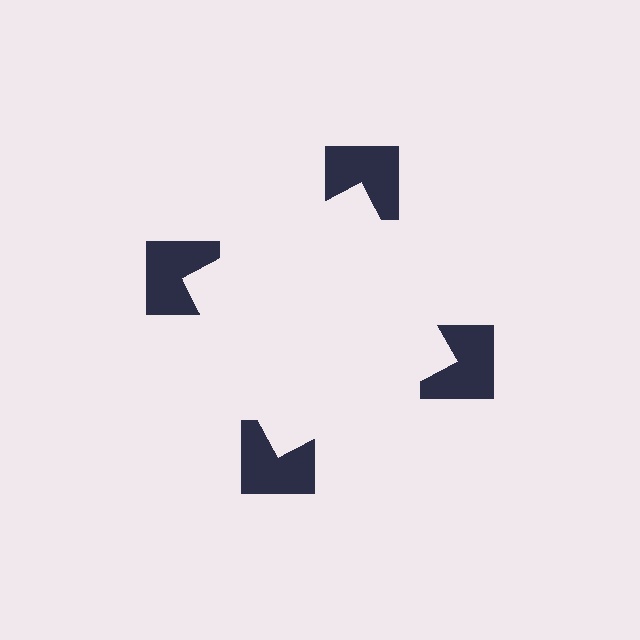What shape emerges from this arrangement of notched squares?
An illusory square — its edges are inferred from the aligned wedge cuts in the notched squares, not physically drawn.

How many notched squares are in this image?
There are 4 — one at each vertex of the illusory square.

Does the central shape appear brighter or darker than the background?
It typically appears slightly brighter than the background, even though no actual brightness change is drawn.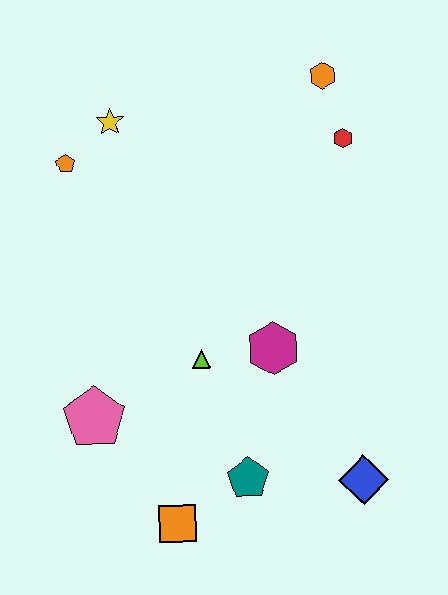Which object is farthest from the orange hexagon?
The orange square is farthest from the orange hexagon.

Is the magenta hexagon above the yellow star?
No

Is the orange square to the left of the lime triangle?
Yes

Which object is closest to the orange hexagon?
The red hexagon is closest to the orange hexagon.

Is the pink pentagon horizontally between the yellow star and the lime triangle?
No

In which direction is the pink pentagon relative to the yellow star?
The pink pentagon is below the yellow star.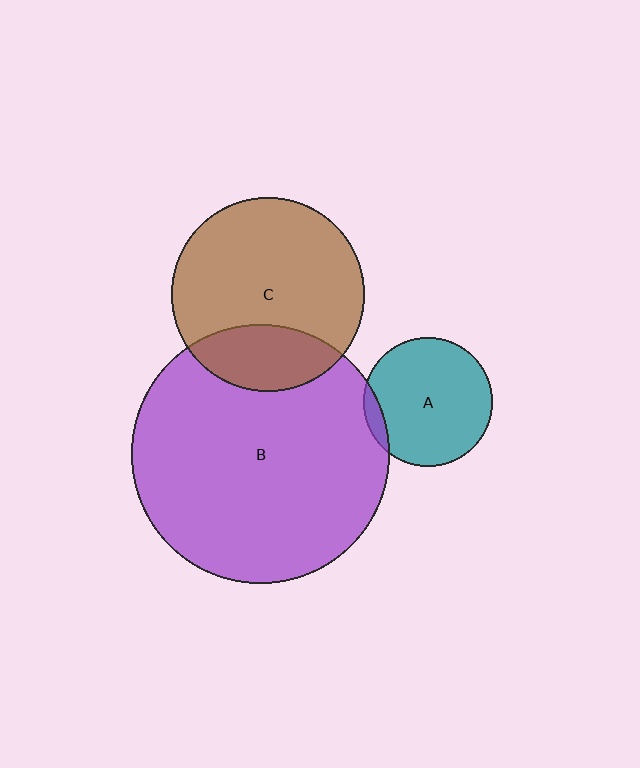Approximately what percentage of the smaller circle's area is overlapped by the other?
Approximately 25%.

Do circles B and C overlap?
Yes.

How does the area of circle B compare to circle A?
Approximately 4.0 times.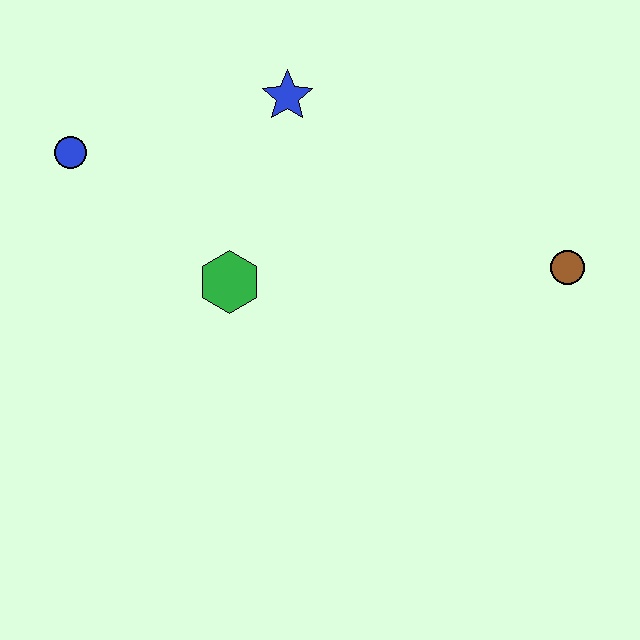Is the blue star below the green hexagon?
No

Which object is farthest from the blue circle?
The brown circle is farthest from the blue circle.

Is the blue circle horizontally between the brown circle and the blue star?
No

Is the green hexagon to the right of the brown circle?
No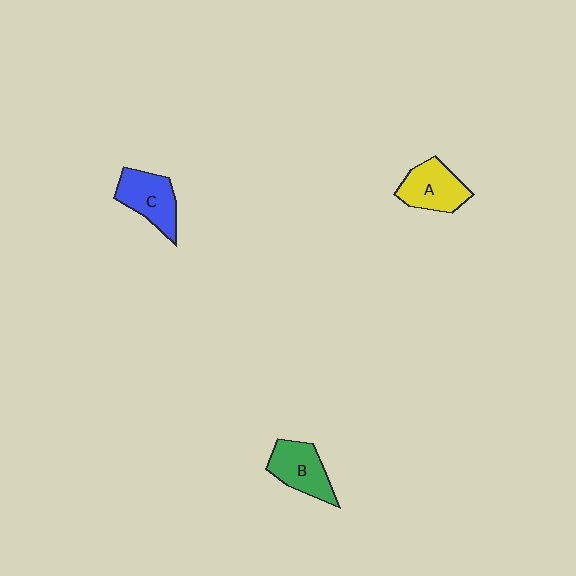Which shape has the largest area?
Shape C (blue).